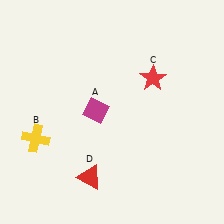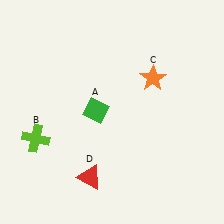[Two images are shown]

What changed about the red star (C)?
In Image 1, C is red. In Image 2, it changed to orange.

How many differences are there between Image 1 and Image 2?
There are 3 differences between the two images.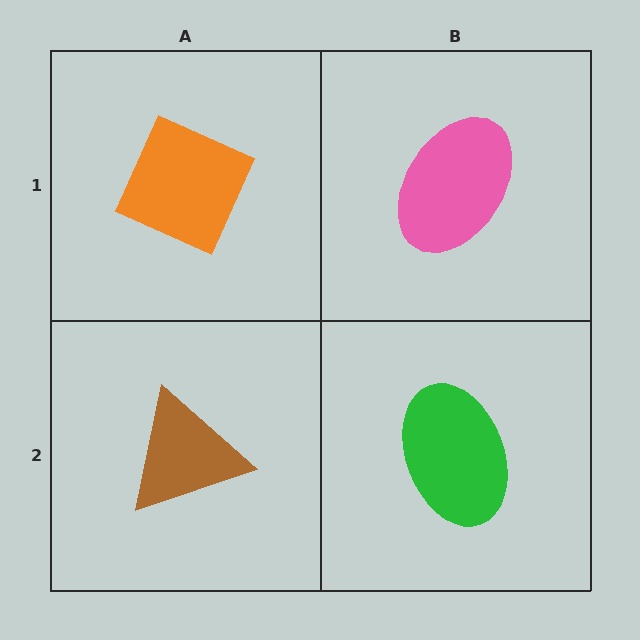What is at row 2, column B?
A green ellipse.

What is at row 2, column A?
A brown triangle.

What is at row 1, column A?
An orange diamond.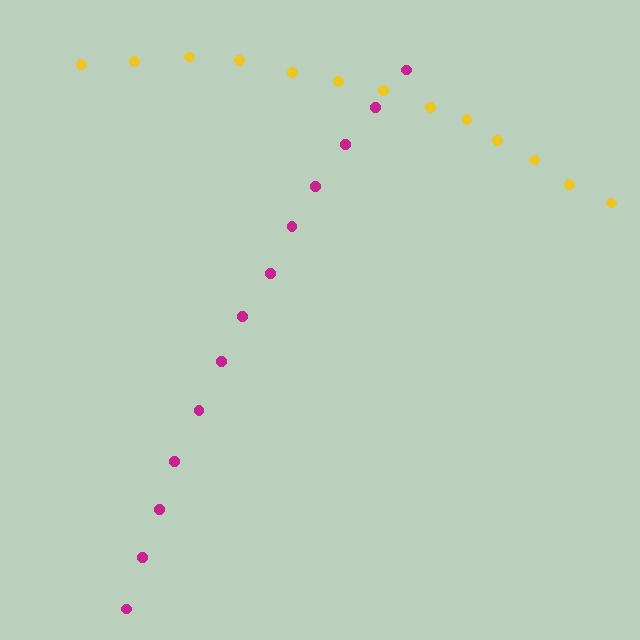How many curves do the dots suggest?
There are 2 distinct paths.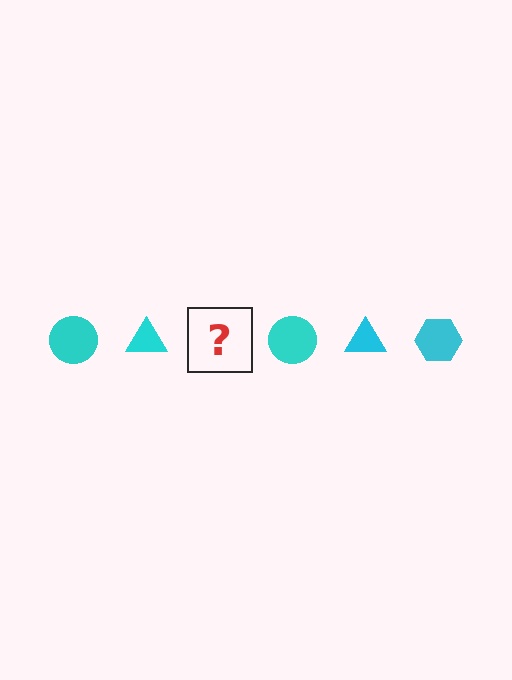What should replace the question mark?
The question mark should be replaced with a cyan hexagon.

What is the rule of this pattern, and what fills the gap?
The rule is that the pattern cycles through circle, triangle, hexagon shapes in cyan. The gap should be filled with a cyan hexagon.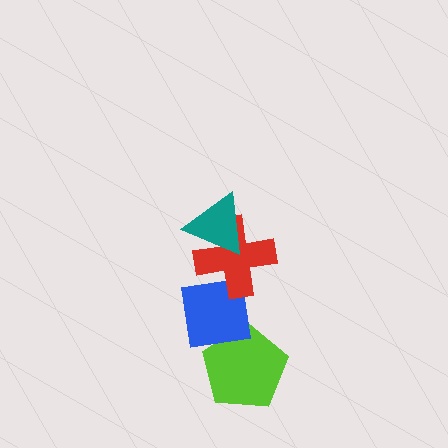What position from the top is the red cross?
The red cross is 2nd from the top.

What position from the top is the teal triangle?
The teal triangle is 1st from the top.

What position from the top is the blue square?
The blue square is 3rd from the top.